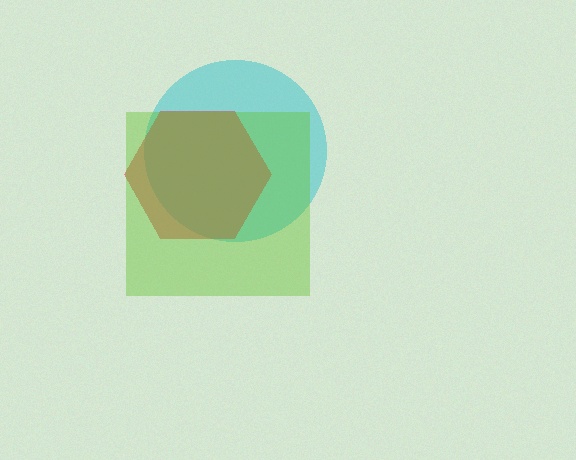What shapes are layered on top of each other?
The layered shapes are: a cyan circle, a red hexagon, a lime square.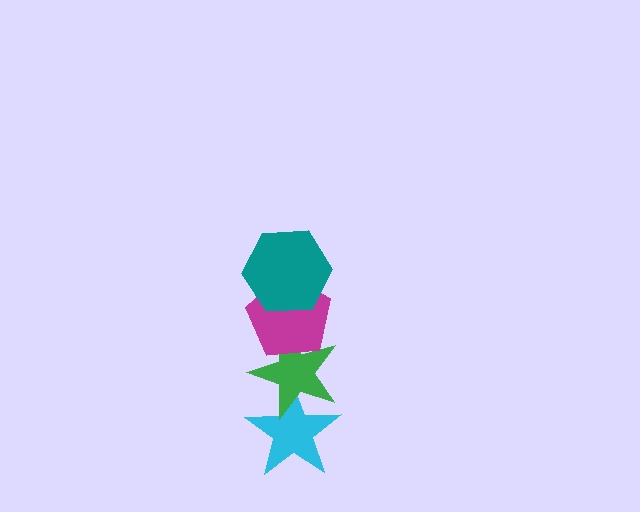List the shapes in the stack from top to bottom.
From top to bottom: the teal hexagon, the magenta pentagon, the green star, the cyan star.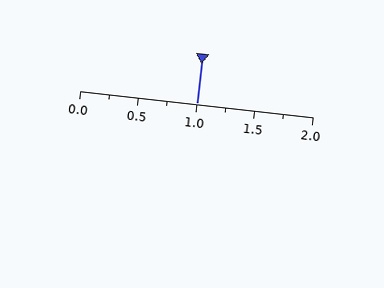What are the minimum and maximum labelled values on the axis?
The axis runs from 0.0 to 2.0.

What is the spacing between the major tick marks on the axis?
The major ticks are spaced 0.5 apart.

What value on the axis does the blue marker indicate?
The marker indicates approximately 1.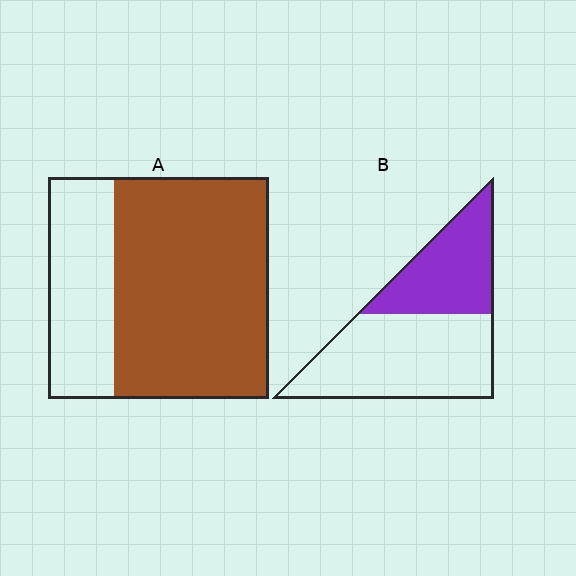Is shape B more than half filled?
No.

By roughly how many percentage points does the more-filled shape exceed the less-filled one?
By roughly 30 percentage points (A over B).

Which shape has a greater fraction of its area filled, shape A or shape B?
Shape A.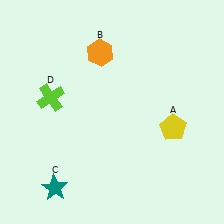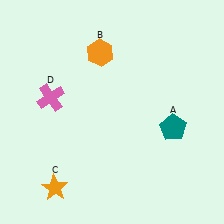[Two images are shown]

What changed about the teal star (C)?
In Image 1, C is teal. In Image 2, it changed to orange.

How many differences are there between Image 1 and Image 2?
There are 3 differences between the two images.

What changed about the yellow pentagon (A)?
In Image 1, A is yellow. In Image 2, it changed to teal.